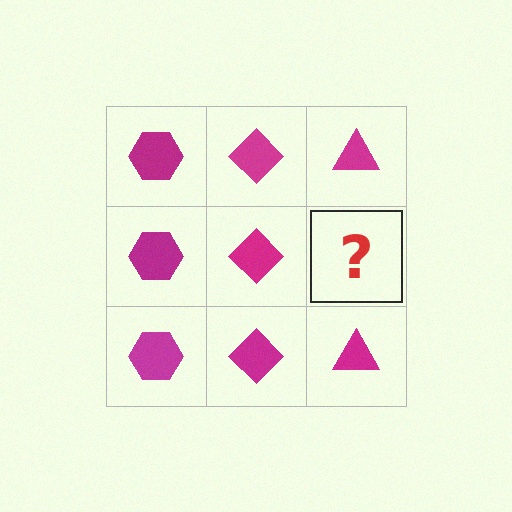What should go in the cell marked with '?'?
The missing cell should contain a magenta triangle.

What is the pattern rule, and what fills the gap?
The rule is that each column has a consistent shape. The gap should be filled with a magenta triangle.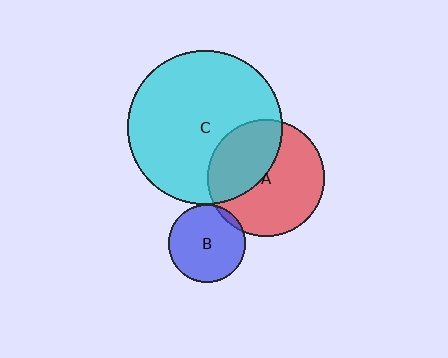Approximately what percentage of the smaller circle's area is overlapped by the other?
Approximately 40%.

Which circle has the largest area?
Circle C (cyan).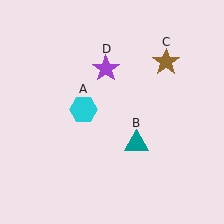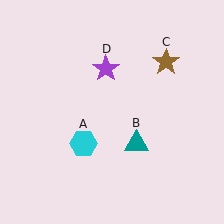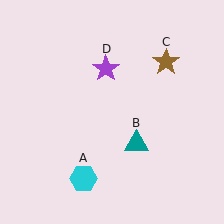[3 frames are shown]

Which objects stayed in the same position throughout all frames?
Teal triangle (object B) and brown star (object C) and purple star (object D) remained stationary.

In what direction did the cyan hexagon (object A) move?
The cyan hexagon (object A) moved down.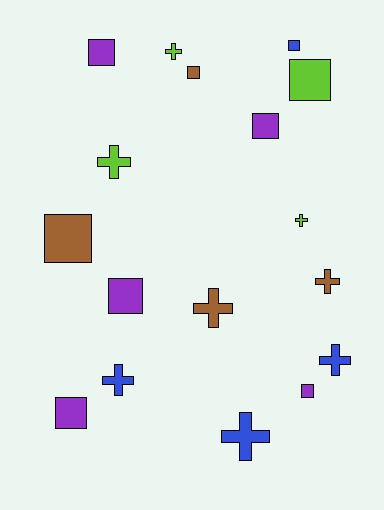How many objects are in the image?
There are 17 objects.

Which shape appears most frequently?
Square, with 9 objects.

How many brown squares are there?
There are 2 brown squares.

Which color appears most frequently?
Purple, with 5 objects.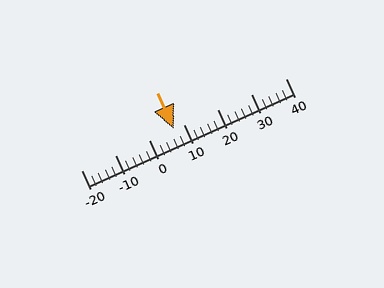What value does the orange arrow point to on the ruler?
The orange arrow points to approximately 7.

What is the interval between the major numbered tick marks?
The major tick marks are spaced 10 units apart.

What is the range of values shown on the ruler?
The ruler shows values from -20 to 40.